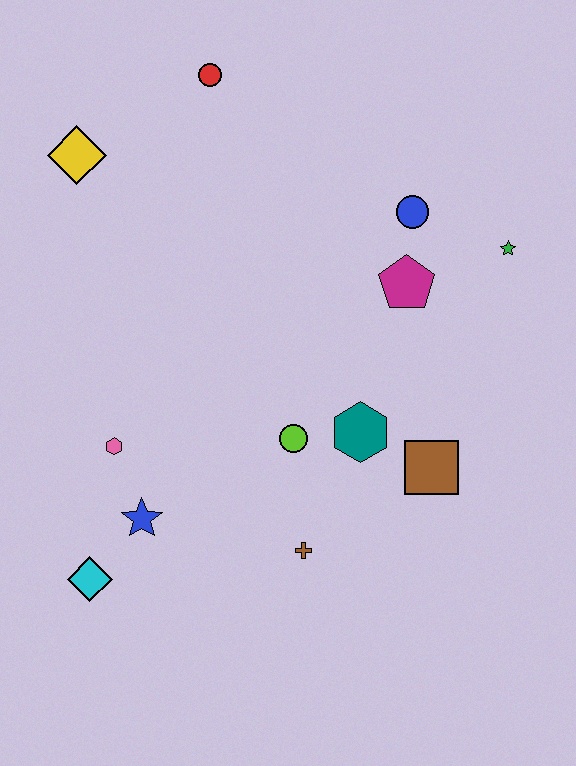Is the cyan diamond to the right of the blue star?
No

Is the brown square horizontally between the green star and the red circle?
Yes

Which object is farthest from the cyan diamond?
The green star is farthest from the cyan diamond.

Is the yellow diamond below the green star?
No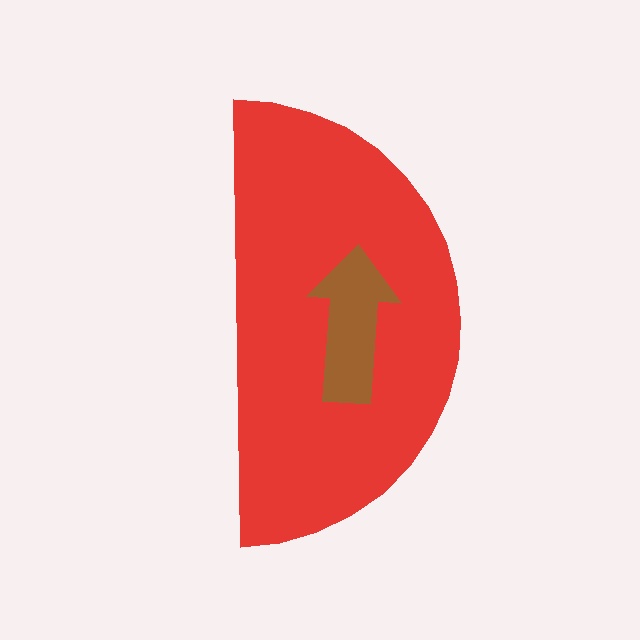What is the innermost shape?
The brown arrow.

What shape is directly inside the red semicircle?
The brown arrow.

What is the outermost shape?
The red semicircle.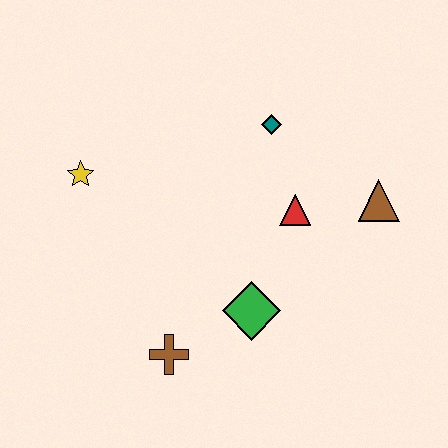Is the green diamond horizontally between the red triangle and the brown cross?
Yes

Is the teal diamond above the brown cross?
Yes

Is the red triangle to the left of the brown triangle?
Yes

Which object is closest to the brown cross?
The green diamond is closest to the brown cross.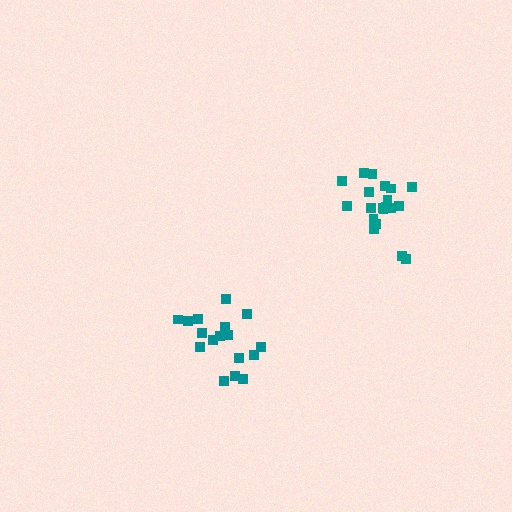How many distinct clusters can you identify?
There are 2 distinct clusters.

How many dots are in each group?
Group 1: 17 dots, Group 2: 20 dots (37 total).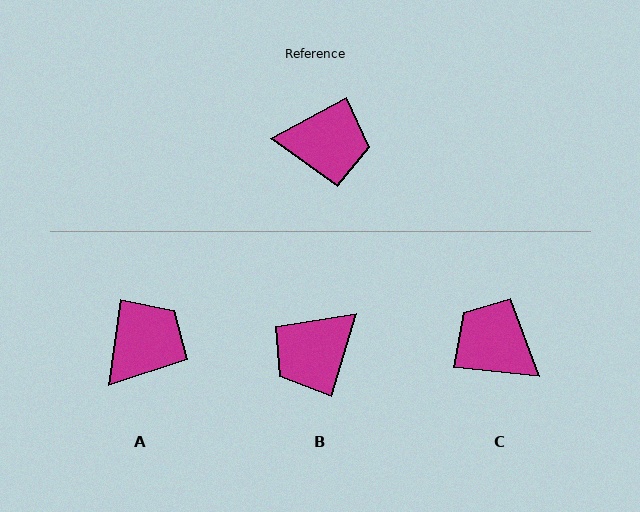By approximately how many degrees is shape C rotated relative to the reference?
Approximately 146 degrees counter-clockwise.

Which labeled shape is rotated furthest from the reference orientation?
C, about 146 degrees away.